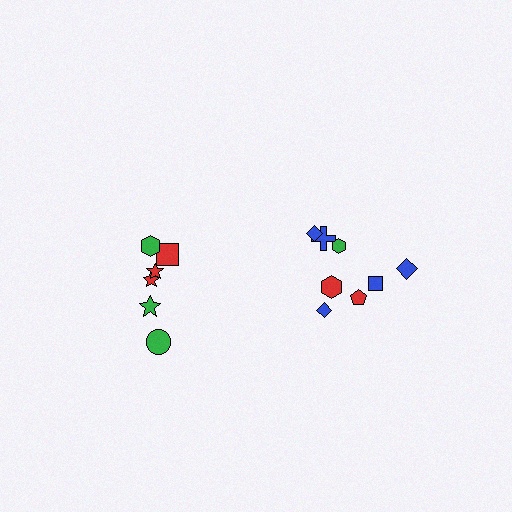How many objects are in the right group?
There are 8 objects.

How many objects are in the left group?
There are 6 objects.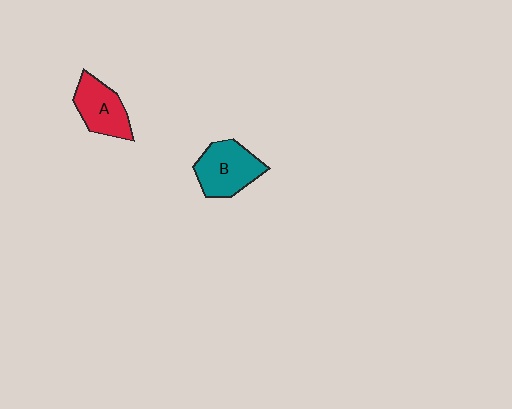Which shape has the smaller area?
Shape A (red).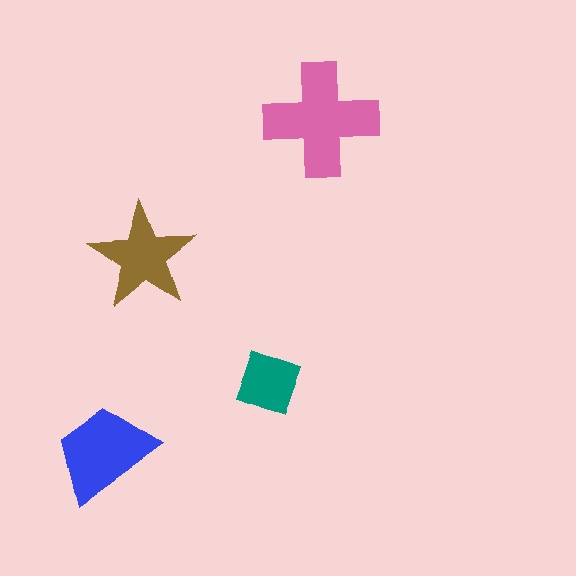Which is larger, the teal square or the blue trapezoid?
The blue trapezoid.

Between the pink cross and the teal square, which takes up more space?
The pink cross.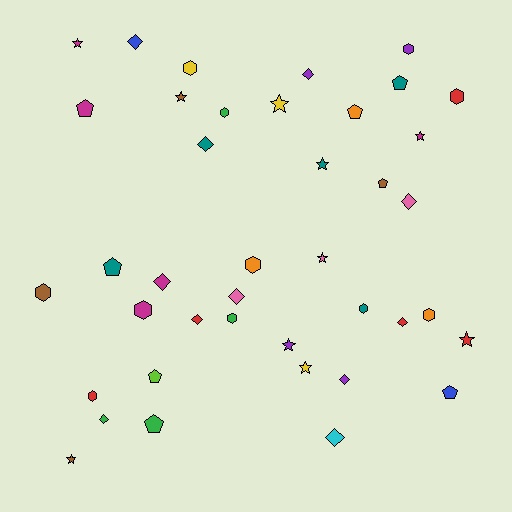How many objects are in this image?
There are 40 objects.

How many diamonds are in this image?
There are 11 diamonds.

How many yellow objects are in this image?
There are 3 yellow objects.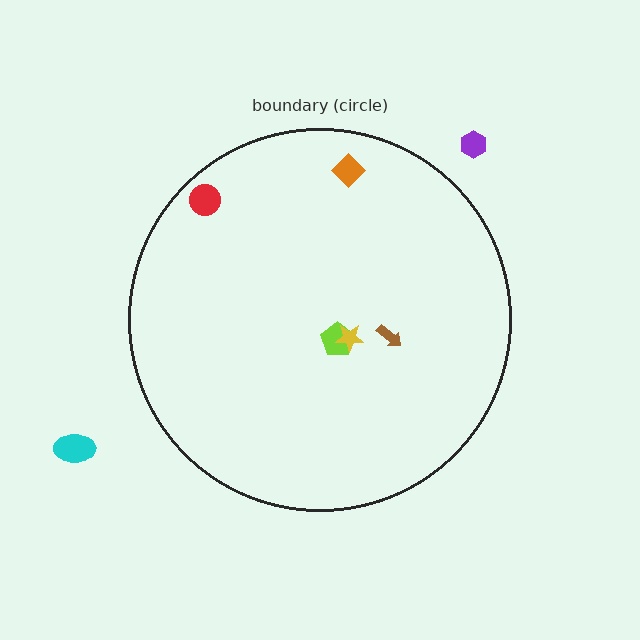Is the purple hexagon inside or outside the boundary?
Outside.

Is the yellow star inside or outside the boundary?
Inside.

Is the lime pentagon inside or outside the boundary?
Inside.